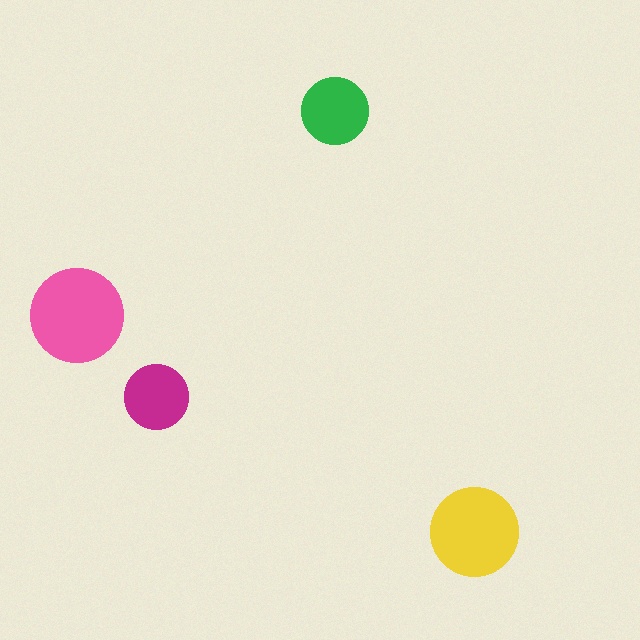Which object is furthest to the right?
The yellow circle is rightmost.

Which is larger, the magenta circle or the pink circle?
The pink one.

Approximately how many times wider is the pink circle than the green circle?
About 1.5 times wider.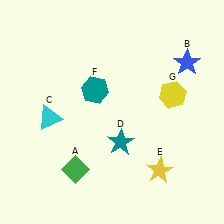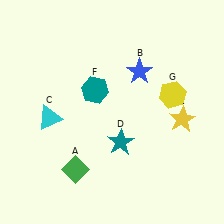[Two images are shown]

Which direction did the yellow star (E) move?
The yellow star (E) moved up.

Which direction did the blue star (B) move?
The blue star (B) moved left.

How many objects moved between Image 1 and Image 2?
2 objects moved between the two images.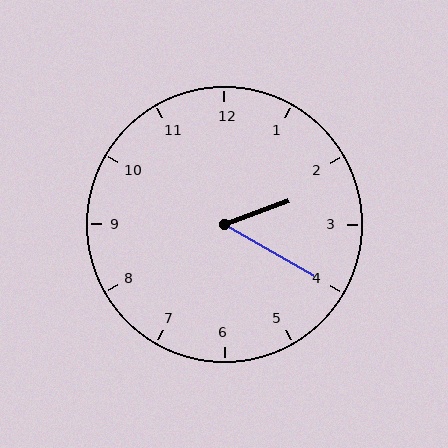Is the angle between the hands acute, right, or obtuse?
It is acute.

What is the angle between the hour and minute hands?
Approximately 50 degrees.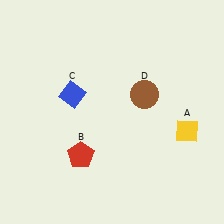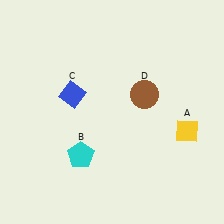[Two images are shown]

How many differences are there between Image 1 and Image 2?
There is 1 difference between the two images.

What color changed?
The pentagon (B) changed from red in Image 1 to cyan in Image 2.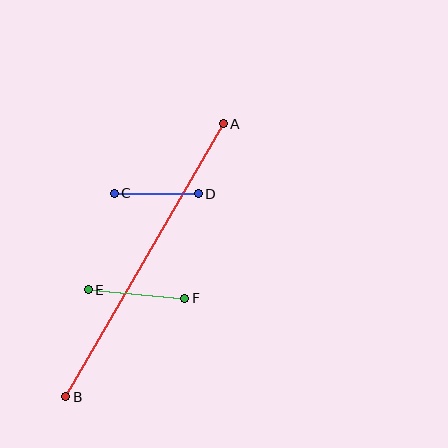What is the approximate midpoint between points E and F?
The midpoint is at approximately (137, 294) pixels.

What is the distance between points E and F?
The distance is approximately 97 pixels.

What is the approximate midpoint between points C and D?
The midpoint is at approximately (156, 193) pixels.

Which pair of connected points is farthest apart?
Points A and B are farthest apart.